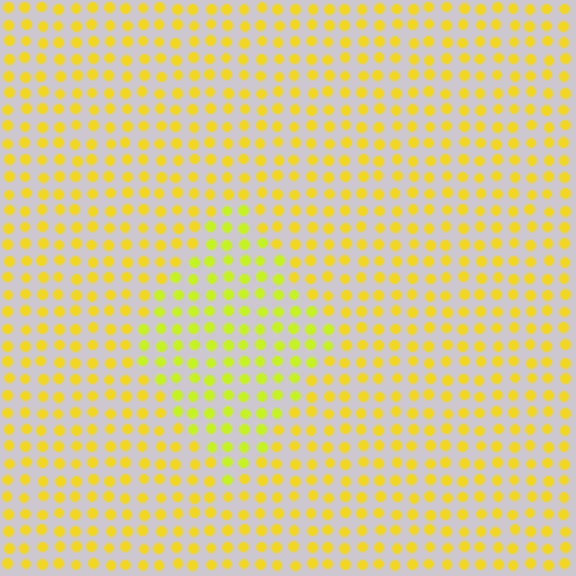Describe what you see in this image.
The image is filled with small yellow elements in a uniform arrangement. A diamond-shaped region is visible where the elements are tinted to a slightly different hue, forming a subtle color boundary.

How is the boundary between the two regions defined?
The boundary is defined purely by a slight shift in hue (about 21 degrees). Spacing, size, and orientation are identical on both sides.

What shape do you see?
I see a diamond.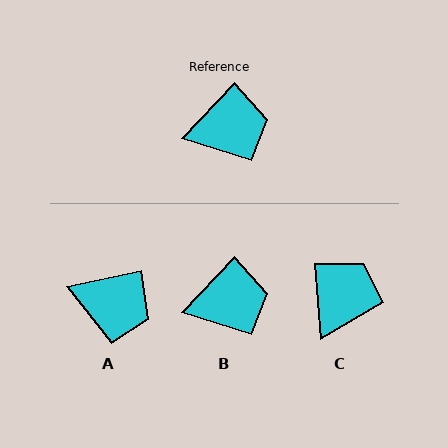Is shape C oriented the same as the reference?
No, it is off by about 48 degrees.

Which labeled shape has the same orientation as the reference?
B.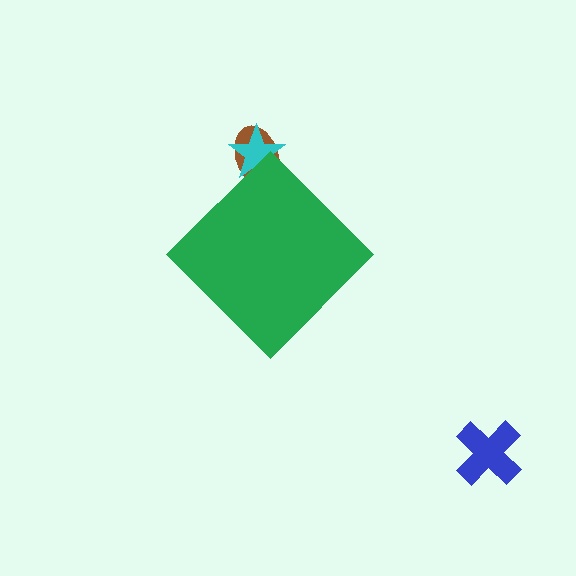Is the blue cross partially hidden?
No, the blue cross is fully visible.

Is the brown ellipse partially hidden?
Yes, the brown ellipse is partially hidden behind the green diamond.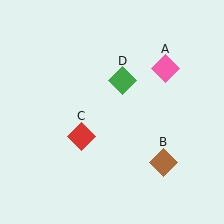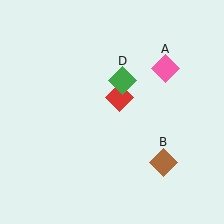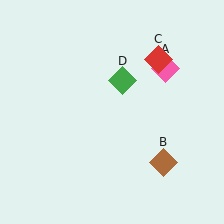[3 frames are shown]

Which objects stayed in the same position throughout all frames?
Pink diamond (object A) and brown diamond (object B) and green diamond (object D) remained stationary.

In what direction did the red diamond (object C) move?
The red diamond (object C) moved up and to the right.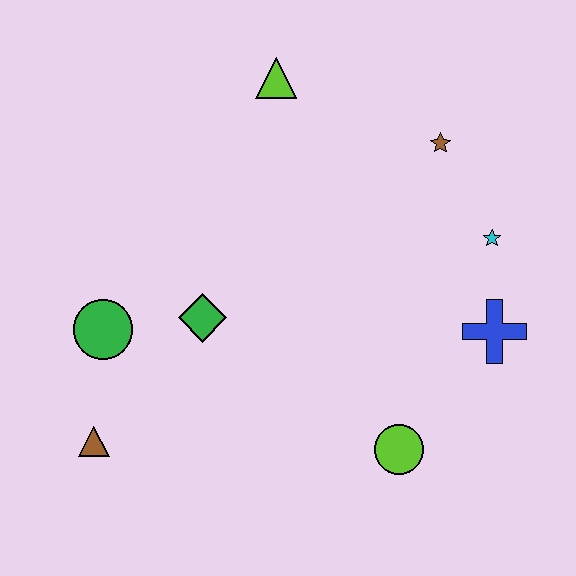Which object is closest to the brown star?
The cyan star is closest to the brown star.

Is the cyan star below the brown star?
Yes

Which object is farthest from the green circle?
The cyan star is farthest from the green circle.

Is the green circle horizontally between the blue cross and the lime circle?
No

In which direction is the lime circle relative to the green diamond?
The lime circle is to the right of the green diamond.